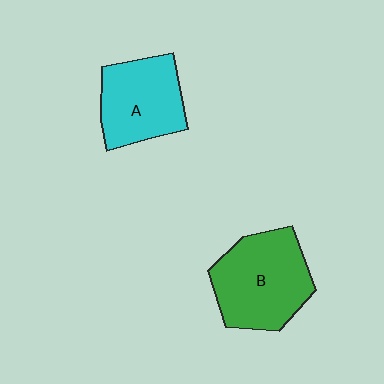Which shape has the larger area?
Shape B (green).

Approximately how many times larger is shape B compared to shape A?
Approximately 1.2 times.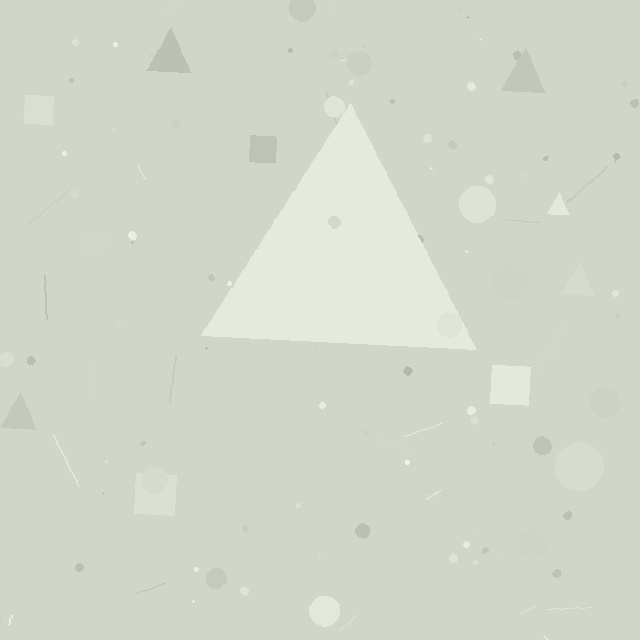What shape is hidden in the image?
A triangle is hidden in the image.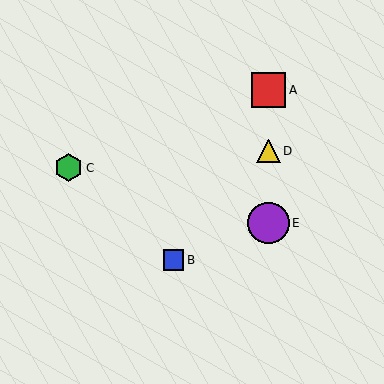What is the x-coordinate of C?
Object C is at x≈69.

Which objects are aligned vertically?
Objects A, D, E are aligned vertically.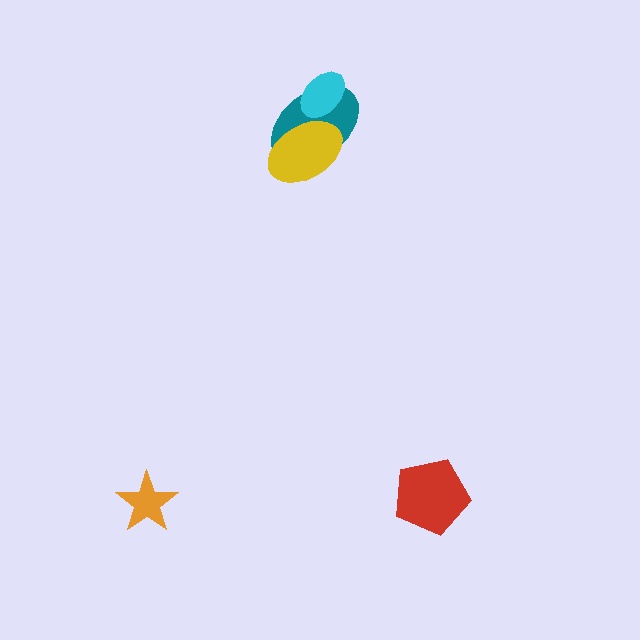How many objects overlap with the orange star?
0 objects overlap with the orange star.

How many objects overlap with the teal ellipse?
2 objects overlap with the teal ellipse.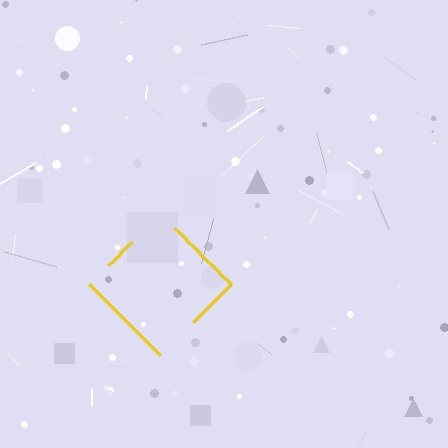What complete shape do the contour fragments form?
The contour fragments form a diamond.